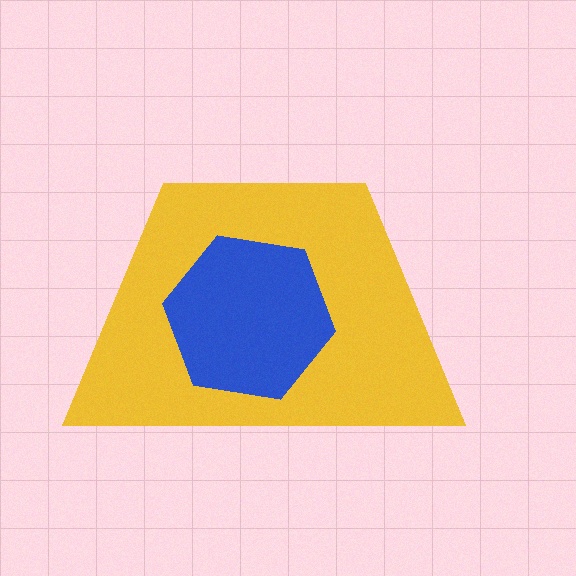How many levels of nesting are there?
2.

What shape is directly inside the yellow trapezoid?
The blue hexagon.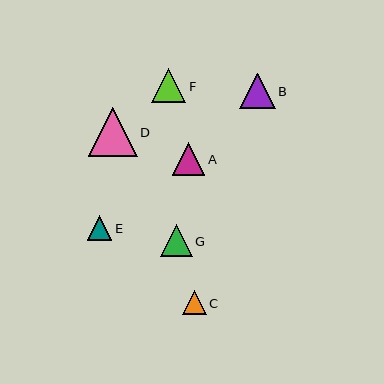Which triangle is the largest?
Triangle D is the largest with a size of approximately 49 pixels.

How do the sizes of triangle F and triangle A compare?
Triangle F and triangle A are approximately the same size.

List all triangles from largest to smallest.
From largest to smallest: D, B, F, A, G, E, C.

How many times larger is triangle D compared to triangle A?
Triangle D is approximately 1.5 times the size of triangle A.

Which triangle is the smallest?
Triangle C is the smallest with a size of approximately 23 pixels.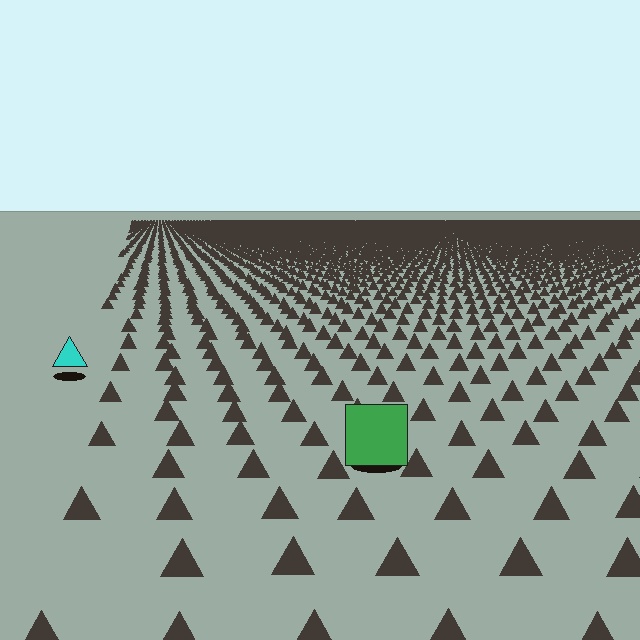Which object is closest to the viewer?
The green square is closest. The texture marks near it are larger and more spread out.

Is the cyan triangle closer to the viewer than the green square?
No. The green square is closer — you can tell from the texture gradient: the ground texture is coarser near it.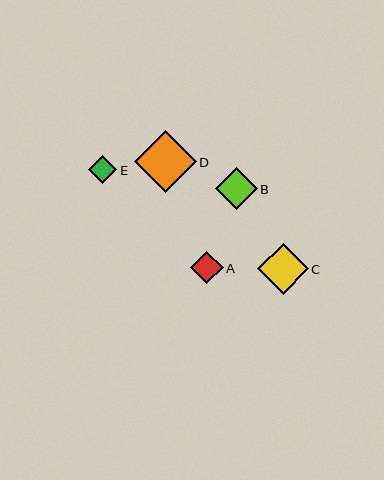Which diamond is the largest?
Diamond D is the largest with a size of approximately 62 pixels.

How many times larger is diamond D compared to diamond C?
Diamond D is approximately 1.2 times the size of diamond C.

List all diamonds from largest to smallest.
From largest to smallest: D, C, B, A, E.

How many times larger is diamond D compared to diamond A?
Diamond D is approximately 1.9 times the size of diamond A.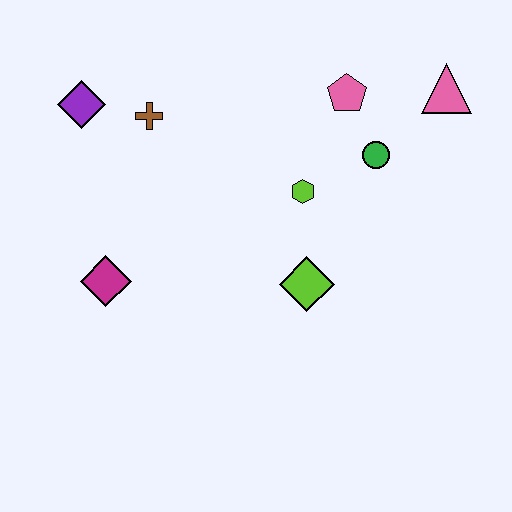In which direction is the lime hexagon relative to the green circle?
The lime hexagon is to the left of the green circle.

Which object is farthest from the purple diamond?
The pink triangle is farthest from the purple diamond.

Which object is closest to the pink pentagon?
The green circle is closest to the pink pentagon.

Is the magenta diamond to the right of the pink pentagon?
No